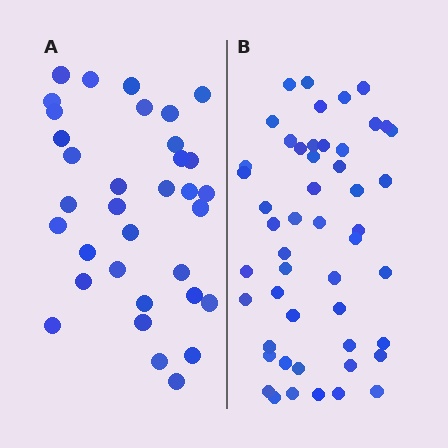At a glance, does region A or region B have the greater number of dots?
Region B (the right region) has more dots.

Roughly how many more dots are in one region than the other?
Region B has approximately 15 more dots than region A.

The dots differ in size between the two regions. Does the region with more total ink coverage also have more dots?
No. Region A has more total ink coverage because its dots are larger, but region B actually contains more individual dots. Total area can be misleading — the number of items is what matters here.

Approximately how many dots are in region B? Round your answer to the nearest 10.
About 50 dots.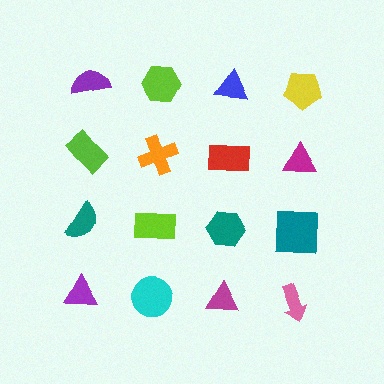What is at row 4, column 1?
A purple triangle.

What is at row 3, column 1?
A teal semicircle.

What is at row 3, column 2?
A lime rectangle.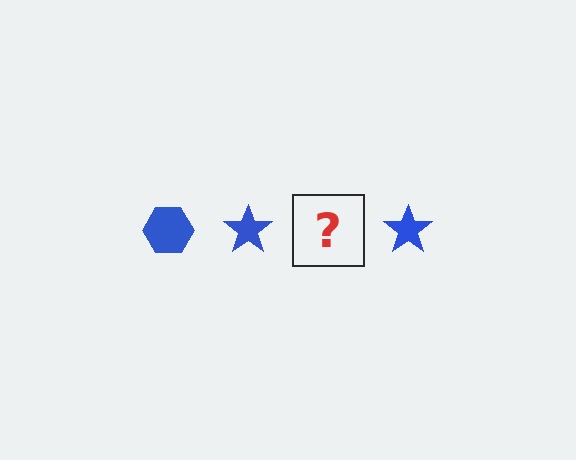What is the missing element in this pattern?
The missing element is a blue hexagon.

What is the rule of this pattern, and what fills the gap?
The rule is that the pattern cycles through hexagon, star shapes in blue. The gap should be filled with a blue hexagon.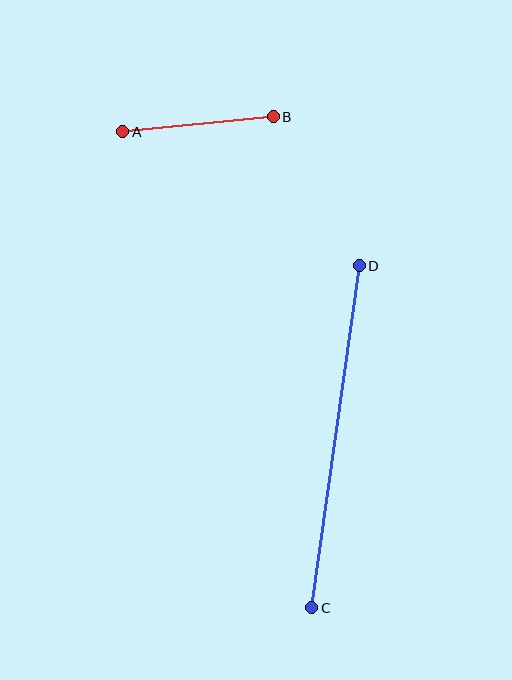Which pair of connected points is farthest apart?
Points C and D are farthest apart.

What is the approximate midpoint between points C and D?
The midpoint is at approximately (336, 437) pixels.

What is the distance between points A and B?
The distance is approximately 151 pixels.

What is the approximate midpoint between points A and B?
The midpoint is at approximately (198, 124) pixels.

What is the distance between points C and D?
The distance is approximately 345 pixels.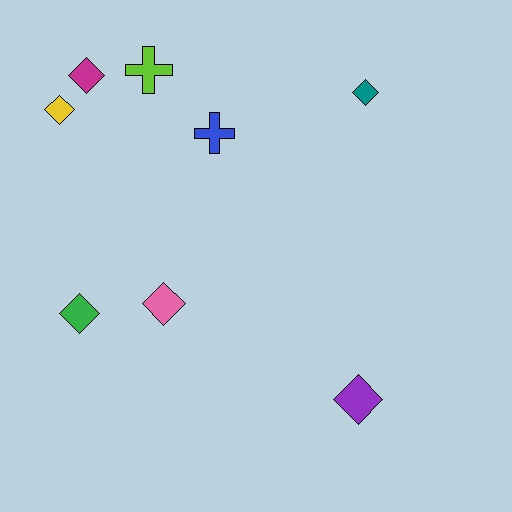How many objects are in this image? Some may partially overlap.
There are 8 objects.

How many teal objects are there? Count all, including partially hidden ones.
There is 1 teal object.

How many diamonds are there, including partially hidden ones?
There are 6 diamonds.